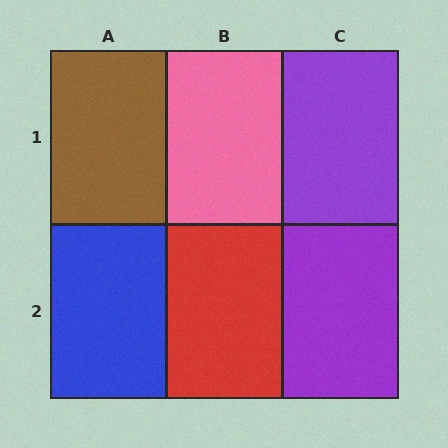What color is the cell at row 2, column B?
Red.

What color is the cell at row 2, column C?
Purple.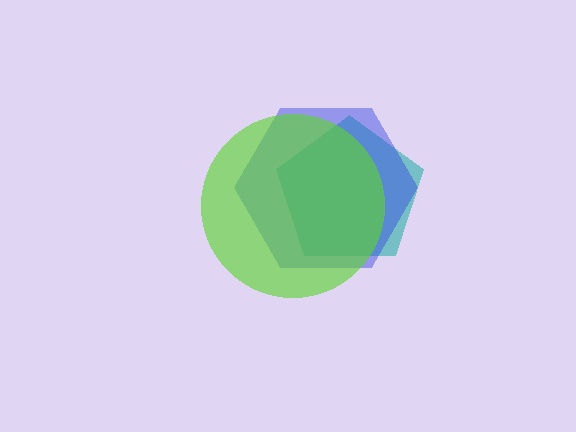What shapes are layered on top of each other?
The layered shapes are: a teal pentagon, a blue hexagon, a lime circle.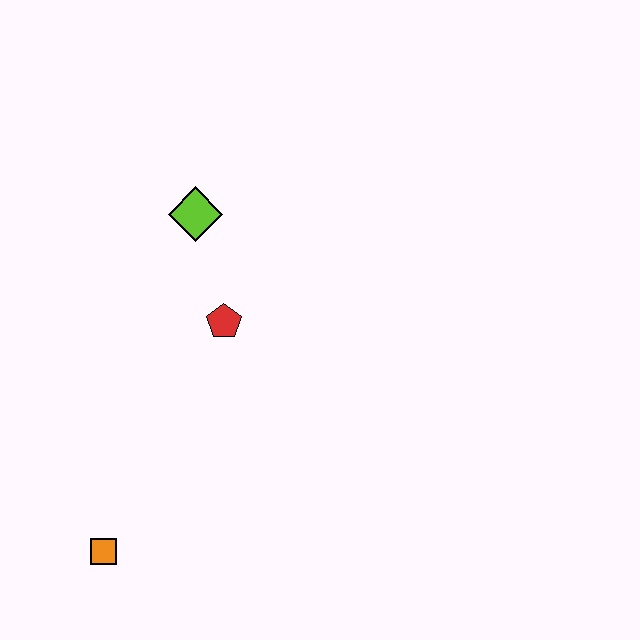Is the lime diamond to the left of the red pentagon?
Yes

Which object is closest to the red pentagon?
The lime diamond is closest to the red pentagon.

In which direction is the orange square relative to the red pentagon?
The orange square is below the red pentagon.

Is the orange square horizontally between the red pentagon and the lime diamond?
No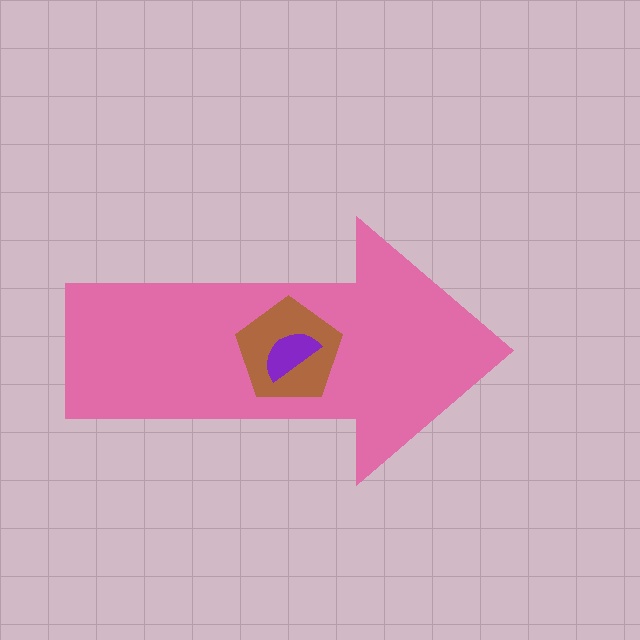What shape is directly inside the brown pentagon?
The purple semicircle.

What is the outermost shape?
The pink arrow.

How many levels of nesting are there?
3.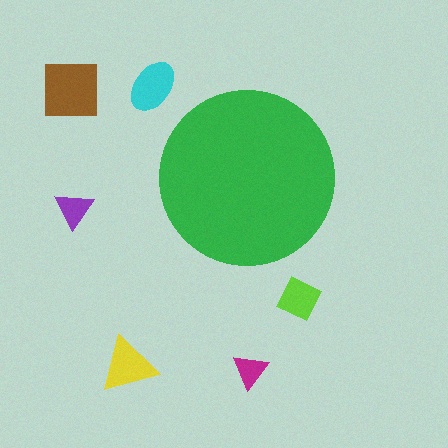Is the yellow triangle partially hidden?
No, the yellow triangle is fully visible.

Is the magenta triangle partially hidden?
No, the magenta triangle is fully visible.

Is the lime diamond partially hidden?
No, the lime diamond is fully visible.